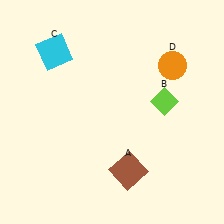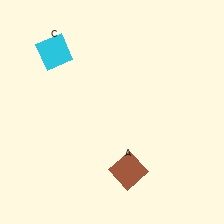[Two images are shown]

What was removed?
The lime diamond (B), the orange circle (D) were removed in Image 2.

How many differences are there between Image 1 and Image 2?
There are 2 differences between the two images.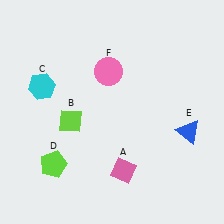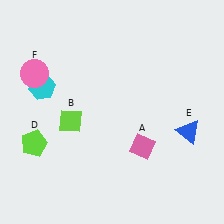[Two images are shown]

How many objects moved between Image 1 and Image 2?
3 objects moved between the two images.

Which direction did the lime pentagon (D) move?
The lime pentagon (D) moved up.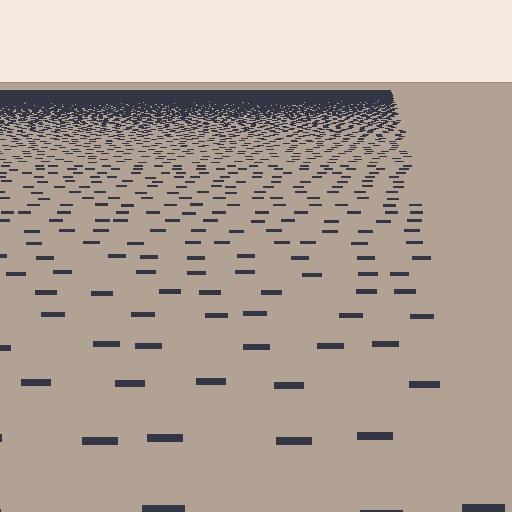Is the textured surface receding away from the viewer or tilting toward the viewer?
The surface is receding away from the viewer. Texture elements get smaller and denser toward the top.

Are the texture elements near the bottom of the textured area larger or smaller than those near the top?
Larger. Near the bottom, elements are closer to the viewer and appear at a bigger on-screen size.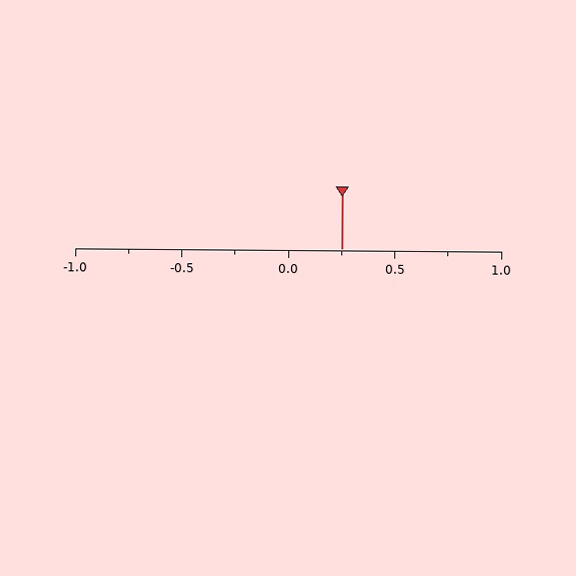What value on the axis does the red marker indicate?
The marker indicates approximately 0.25.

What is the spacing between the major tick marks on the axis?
The major ticks are spaced 0.5 apart.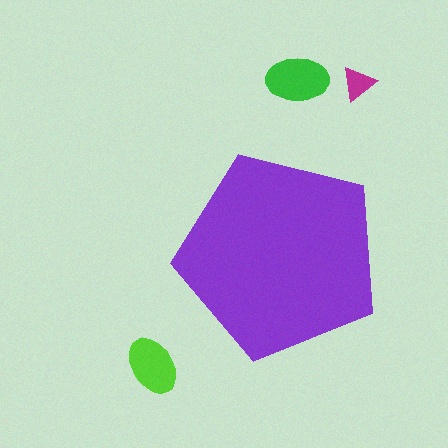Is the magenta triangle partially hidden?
No, the magenta triangle is fully visible.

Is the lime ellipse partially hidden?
No, the lime ellipse is fully visible.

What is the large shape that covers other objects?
A purple pentagon.